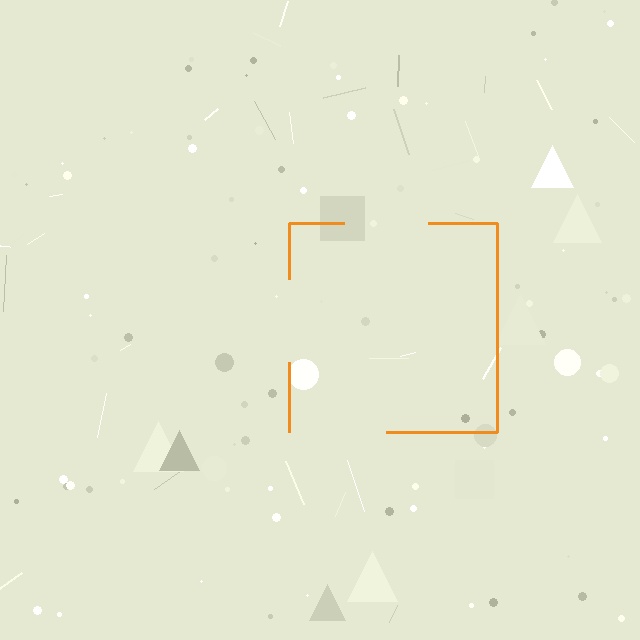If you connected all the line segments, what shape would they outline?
They would outline a square.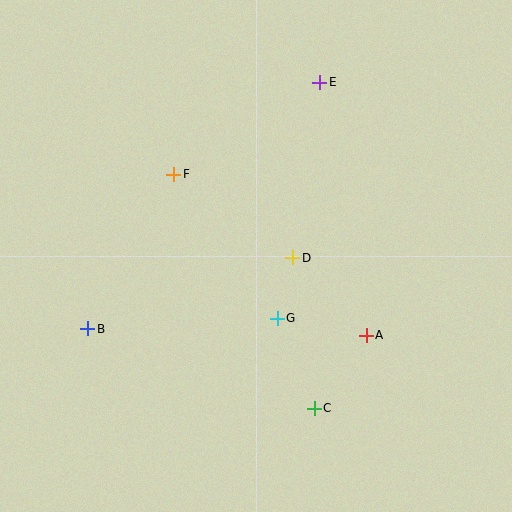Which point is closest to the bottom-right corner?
Point C is closest to the bottom-right corner.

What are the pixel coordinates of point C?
Point C is at (314, 408).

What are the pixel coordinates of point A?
Point A is at (366, 335).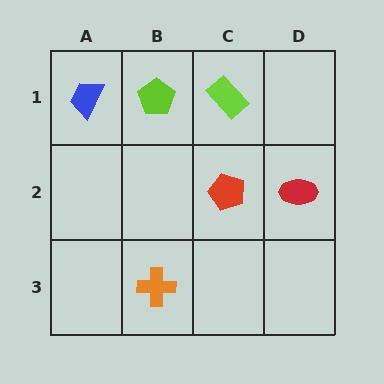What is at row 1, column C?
A lime rectangle.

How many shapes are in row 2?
2 shapes.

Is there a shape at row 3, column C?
No, that cell is empty.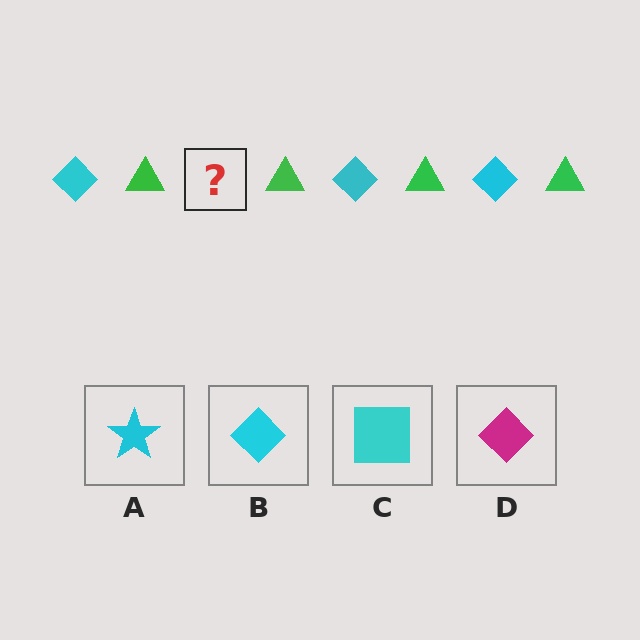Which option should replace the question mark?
Option B.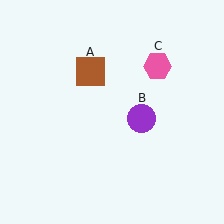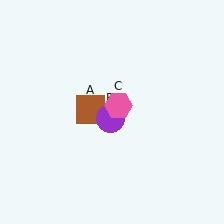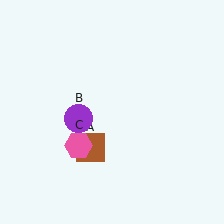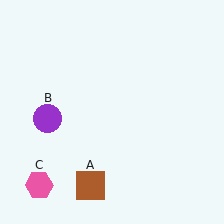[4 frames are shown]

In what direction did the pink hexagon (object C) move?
The pink hexagon (object C) moved down and to the left.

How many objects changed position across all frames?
3 objects changed position: brown square (object A), purple circle (object B), pink hexagon (object C).